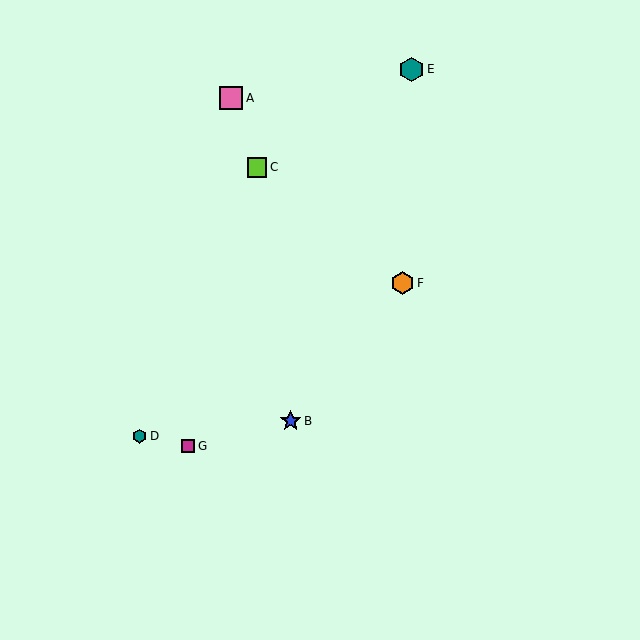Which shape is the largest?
The teal hexagon (labeled E) is the largest.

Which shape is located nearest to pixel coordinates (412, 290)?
The orange hexagon (labeled F) at (402, 283) is nearest to that location.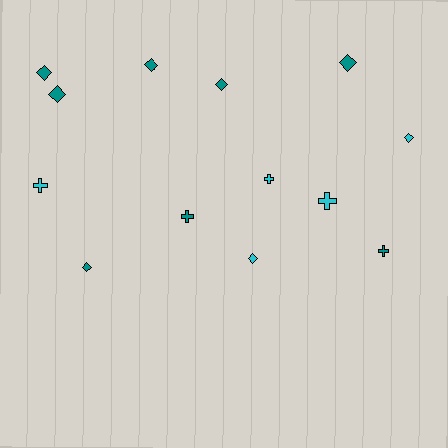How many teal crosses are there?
There are 2 teal crosses.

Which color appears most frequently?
Teal, with 8 objects.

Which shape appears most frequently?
Diamond, with 8 objects.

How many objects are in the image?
There are 13 objects.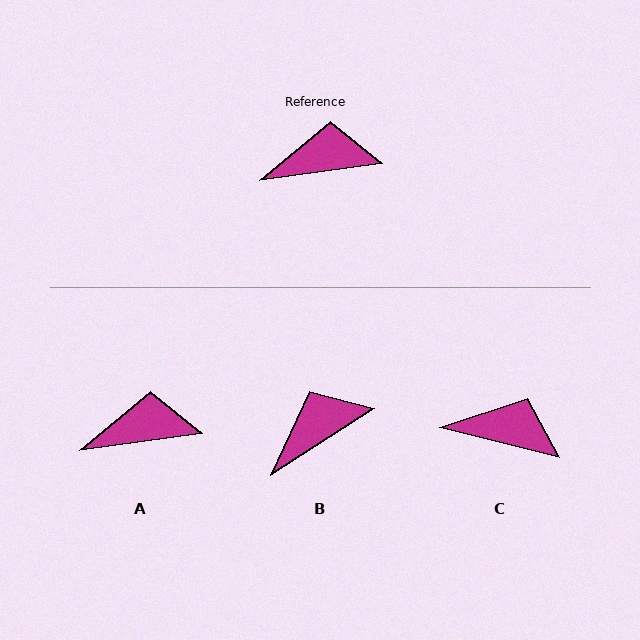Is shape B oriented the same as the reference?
No, it is off by about 25 degrees.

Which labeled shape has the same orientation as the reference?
A.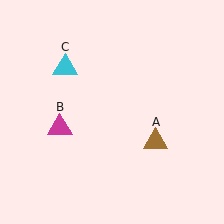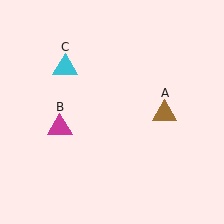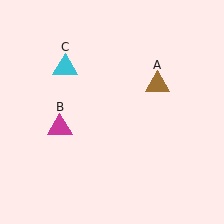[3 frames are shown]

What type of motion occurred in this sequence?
The brown triangle (object A) rotated counterclockwise around the center of the scene.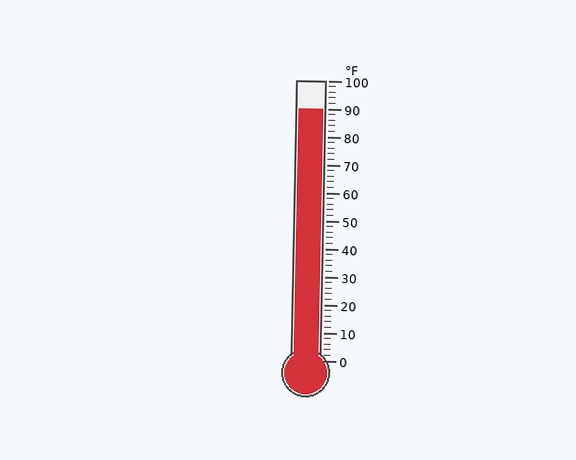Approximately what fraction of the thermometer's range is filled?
The thermometer is filled to approximately 90% of its range.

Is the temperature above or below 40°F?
The temperature is above 40°F.